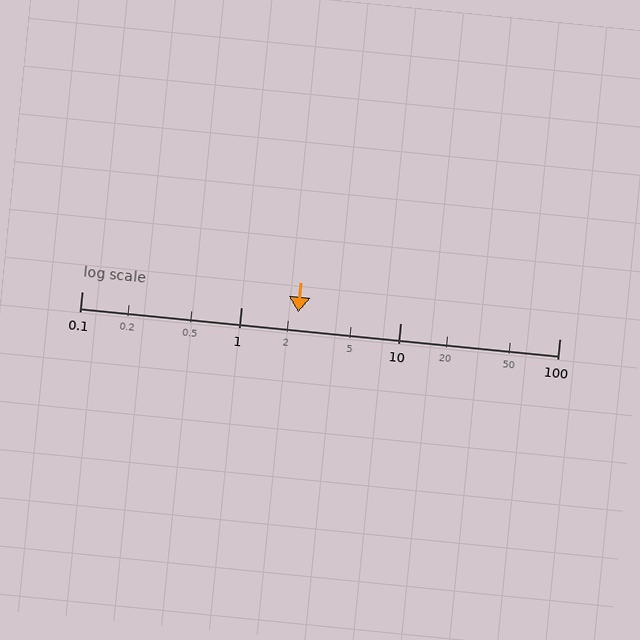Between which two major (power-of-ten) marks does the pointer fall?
The pointer is between 1 and 10.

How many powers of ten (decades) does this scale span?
The scale spans 3 decades, from 0.1 to 100.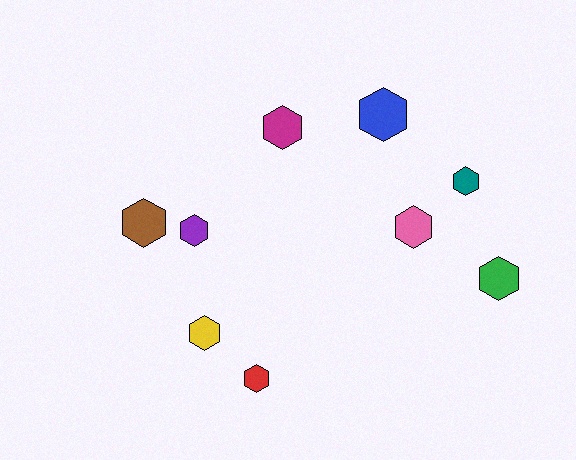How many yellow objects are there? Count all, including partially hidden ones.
There is 1 yellow object.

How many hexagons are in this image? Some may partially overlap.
There are 9 hexagons.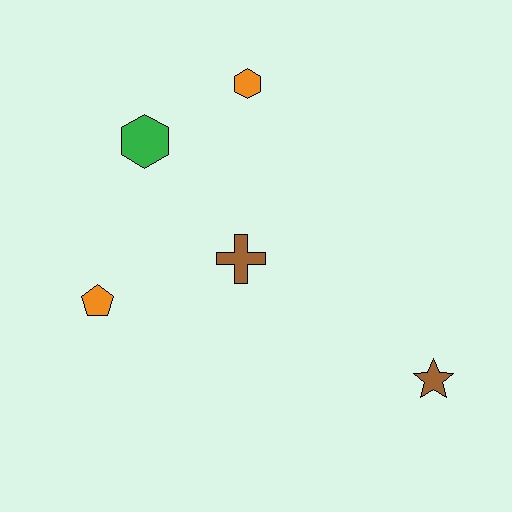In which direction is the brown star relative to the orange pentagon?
The brown star is to the right of the orange pentagon.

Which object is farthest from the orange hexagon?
The brown star is farthest from the orange hexagon.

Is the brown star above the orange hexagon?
No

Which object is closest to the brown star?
The brown cross is closest to the brown star.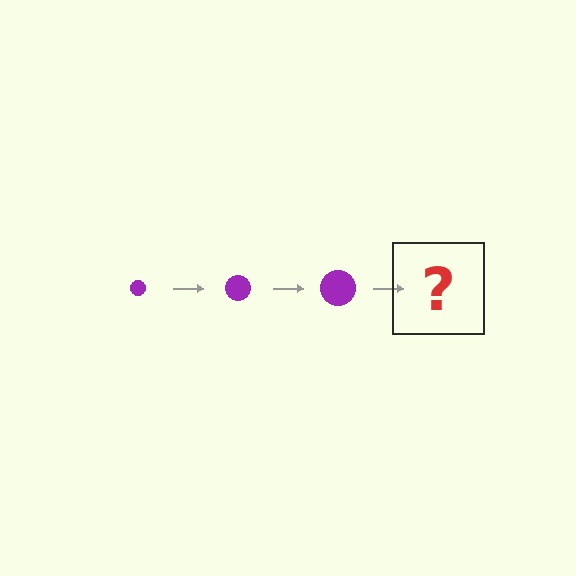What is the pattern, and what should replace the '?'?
The pattern is that the circle gets progressively larger each step. The '?' should be a purple circle, larger than the previous one.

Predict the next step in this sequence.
The next step is a purple circle, larger than the previous one.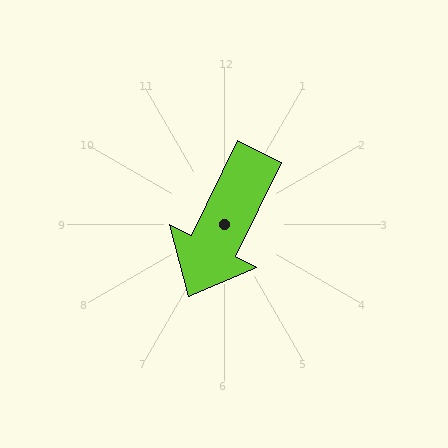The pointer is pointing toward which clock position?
Roughly 7 o'clock.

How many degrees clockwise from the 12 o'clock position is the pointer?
Approximately 206 degrees.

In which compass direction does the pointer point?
Southwest.